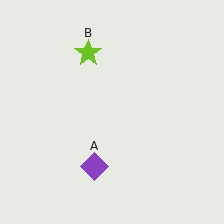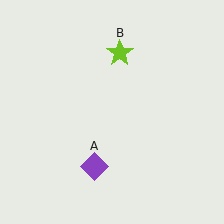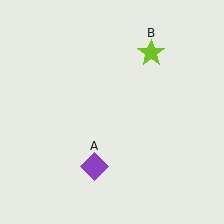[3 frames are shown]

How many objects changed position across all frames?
1 object changed position: lime star (object B).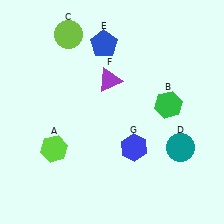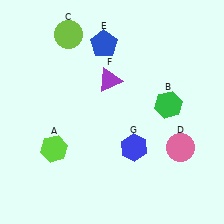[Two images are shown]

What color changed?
The circle (D) changed from teal in Image 1 to pink in Image 2.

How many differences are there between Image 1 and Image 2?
There is 1 difference between the two images.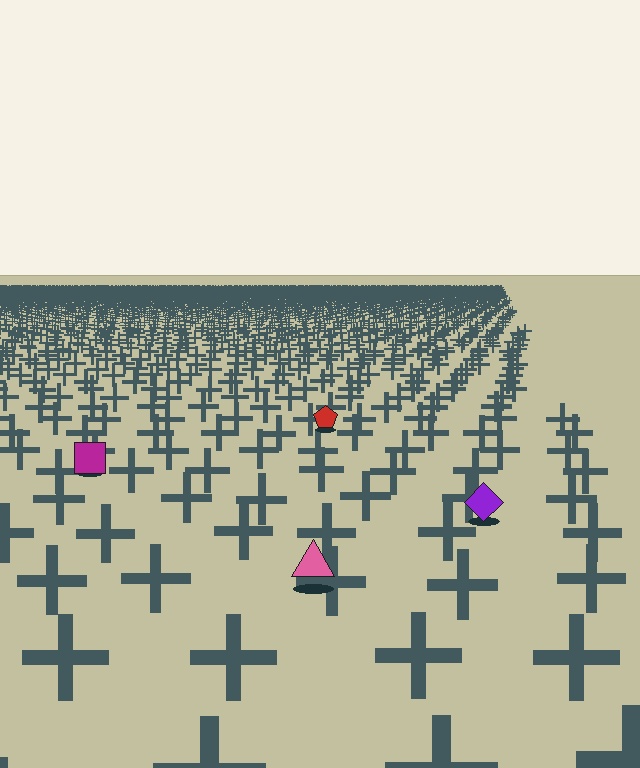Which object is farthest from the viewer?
The red pentagon is farthest from the viewer. It appears smaller and the ground texture around it is denser.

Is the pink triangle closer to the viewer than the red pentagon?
Yes. The pink triangle is closer — you can tell from the texture gradient: the ground texture is coarser near it.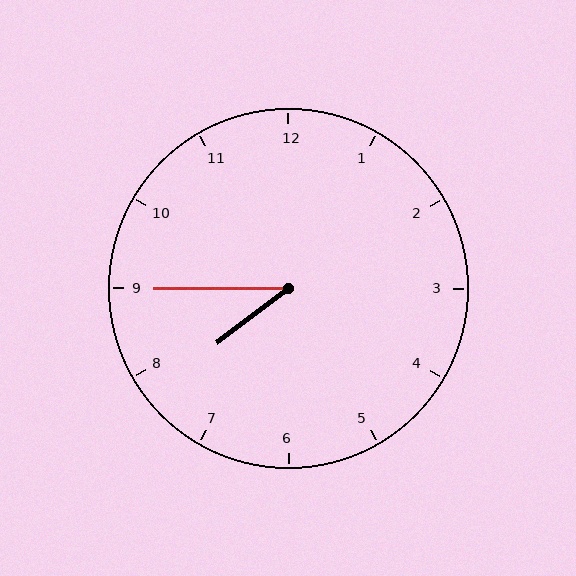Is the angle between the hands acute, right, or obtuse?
It is acute.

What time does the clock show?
7:45.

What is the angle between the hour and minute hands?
Approximately 38 degrees.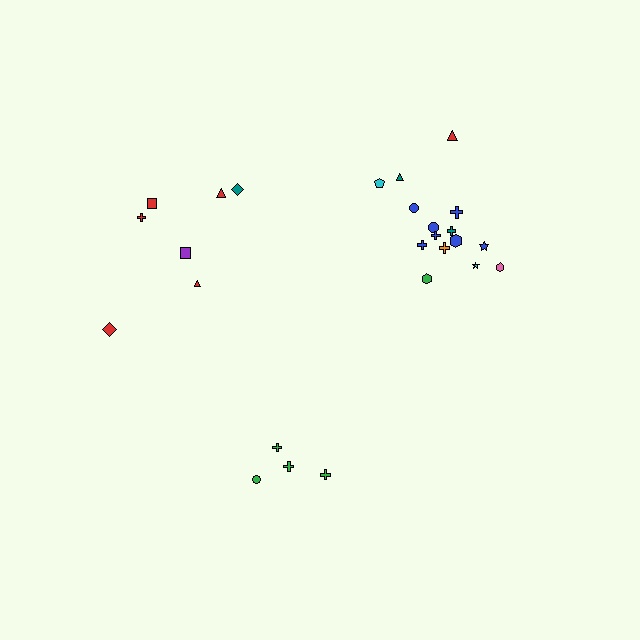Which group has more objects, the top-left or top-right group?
The top-right group.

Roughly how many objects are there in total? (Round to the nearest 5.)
Roughly 25 objects in total.